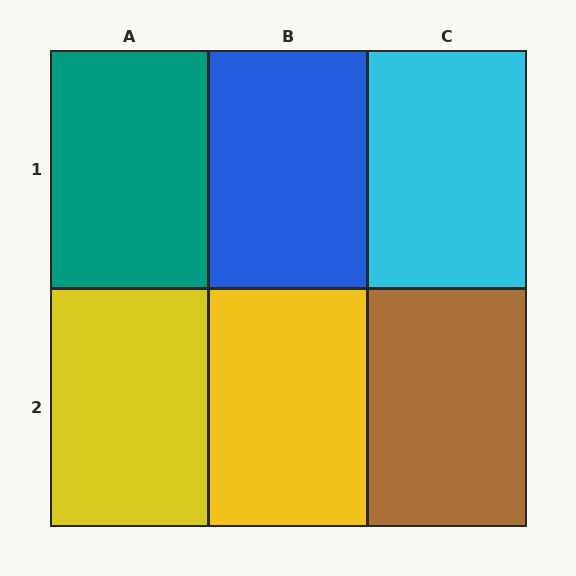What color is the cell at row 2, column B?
Yellow.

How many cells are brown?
1 cell is brown.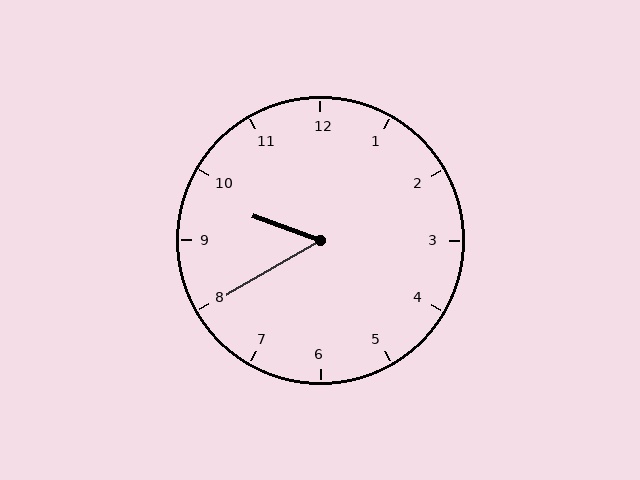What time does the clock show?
9:40.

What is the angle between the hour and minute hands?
Approximately 50 degrees.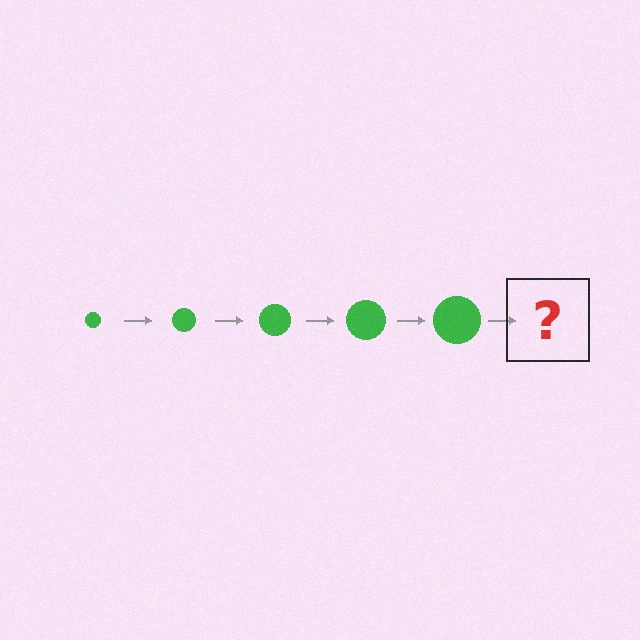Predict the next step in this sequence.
The next step is a green circle, larger than the previous one.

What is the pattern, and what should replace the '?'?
The pattern is that the circle gets progressively larger each step. The '?' should be a green circle, larger than the previous one.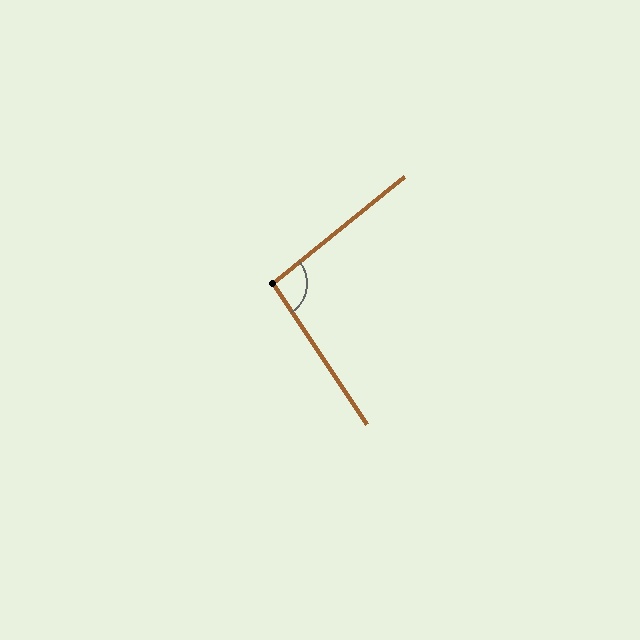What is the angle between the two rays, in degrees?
Approximately 95 degrees.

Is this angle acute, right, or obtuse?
It is obtuse.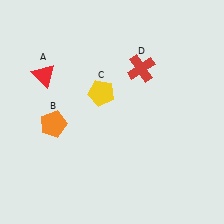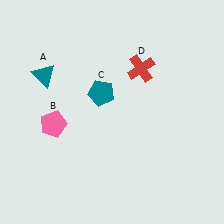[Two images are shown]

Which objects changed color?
A changed from red to teal. B changed from orange to pink. C changed from yellow to teal.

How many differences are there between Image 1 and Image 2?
There are 3 differences between the two images.